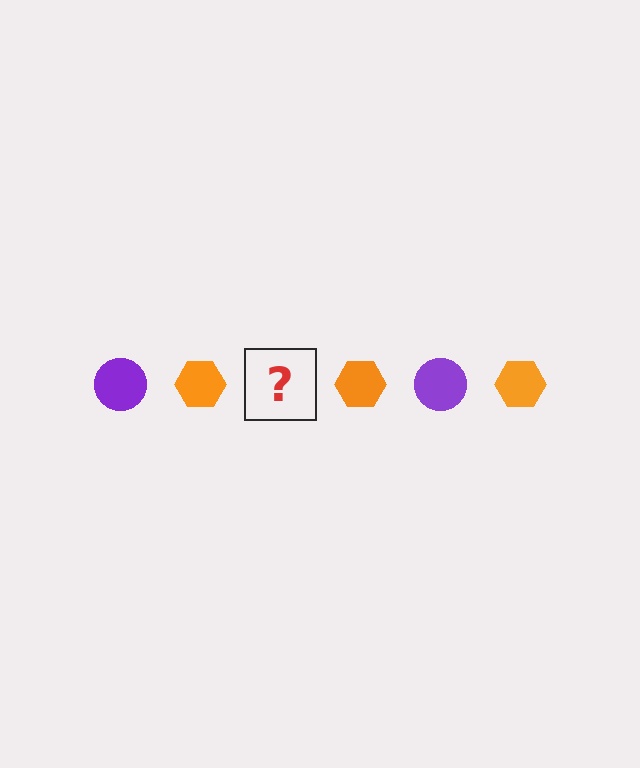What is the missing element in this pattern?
The missing element is a purple circle.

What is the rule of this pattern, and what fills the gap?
The rule is that the pattern alternates between purple circle and orange hexagon. The gap should be filled with a purple circle.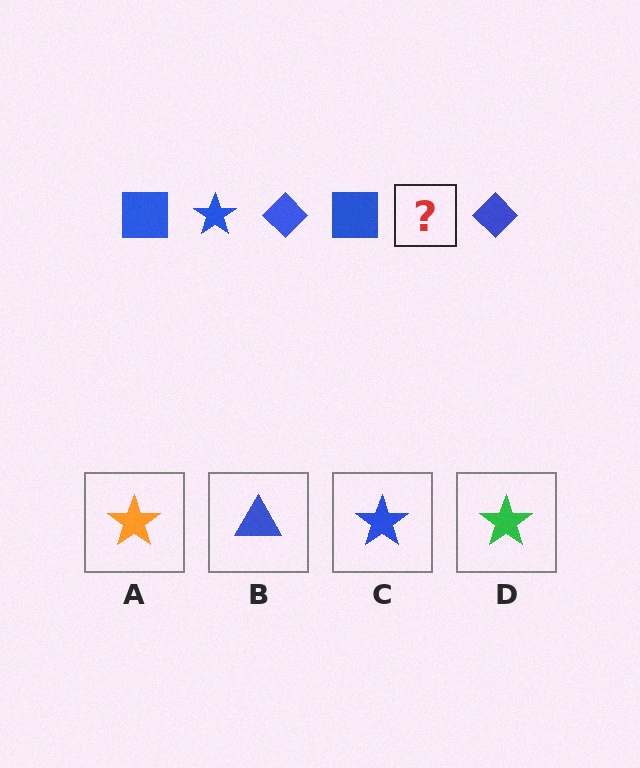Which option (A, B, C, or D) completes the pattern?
C.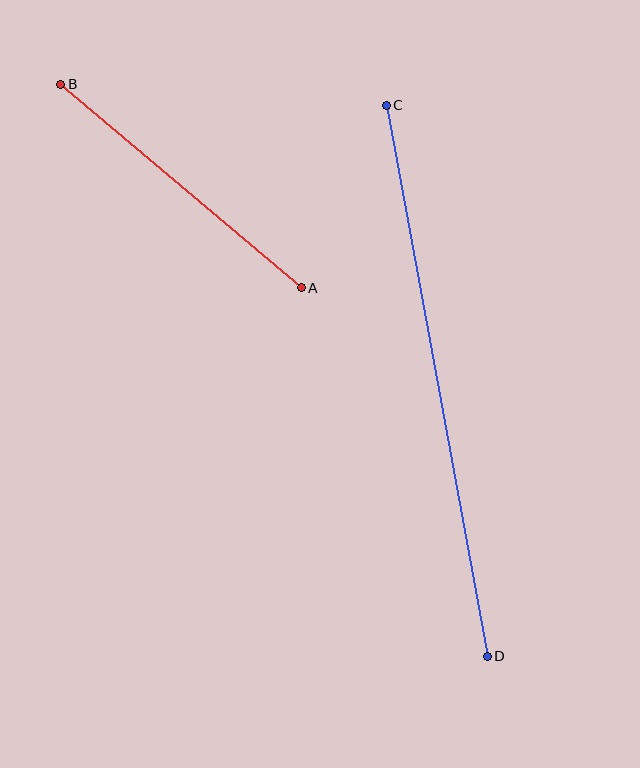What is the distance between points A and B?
The distance is approximately 315 pixels.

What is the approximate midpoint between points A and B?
The midpoint is at approximately (181, 186) pixels.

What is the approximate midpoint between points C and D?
The midpoint is at approximately (437, 381) pixels.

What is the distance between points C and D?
The distance is approximately 560 pixels.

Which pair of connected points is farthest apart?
Points C and D are farthest apart.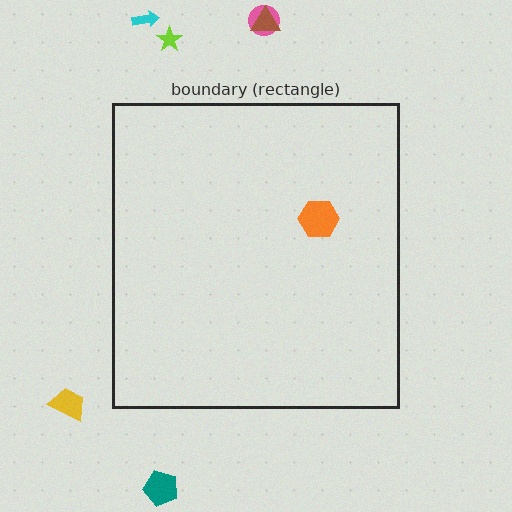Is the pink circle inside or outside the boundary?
Outside.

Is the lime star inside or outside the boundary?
Outside.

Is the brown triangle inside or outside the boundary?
Outside.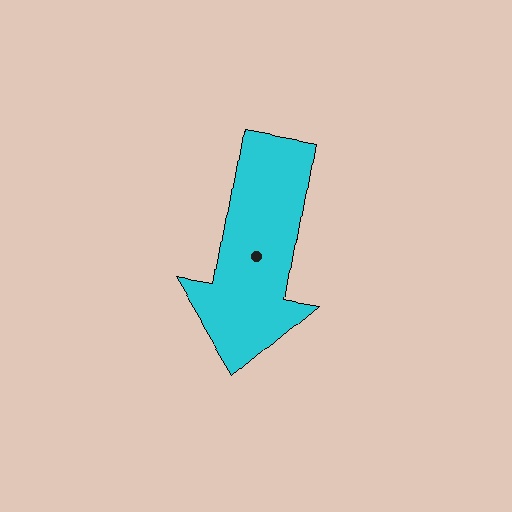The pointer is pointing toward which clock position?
Roughly 6 o'clock.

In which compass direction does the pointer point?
South.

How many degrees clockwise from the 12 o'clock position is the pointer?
Approximately 190 degrees.